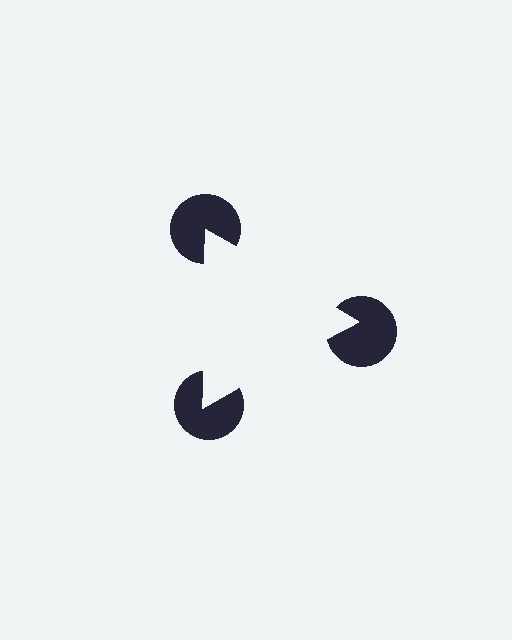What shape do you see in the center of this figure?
An illusory triangle — its edges are inferred from the aligned wedge cuts in the pac-man discs, not physically drawn.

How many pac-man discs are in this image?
There are 3 — one at each vertex of the illusory triangle.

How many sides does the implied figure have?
3 sides.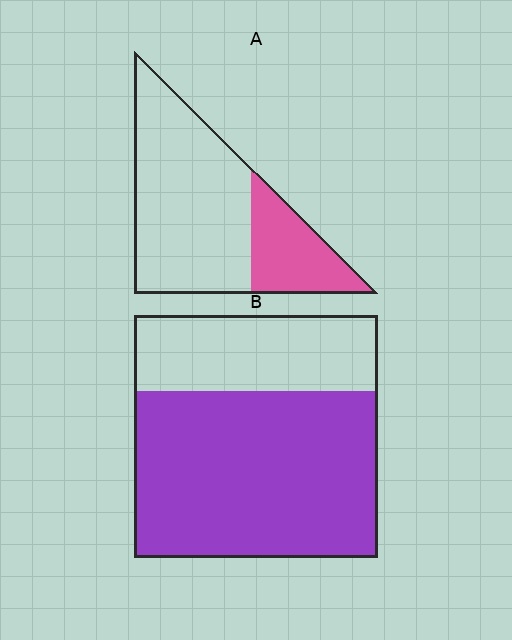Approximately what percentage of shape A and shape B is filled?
A is approximately 25% and B is approximately 70%.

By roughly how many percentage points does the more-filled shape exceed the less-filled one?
By roughly 40 percentage points (B over A).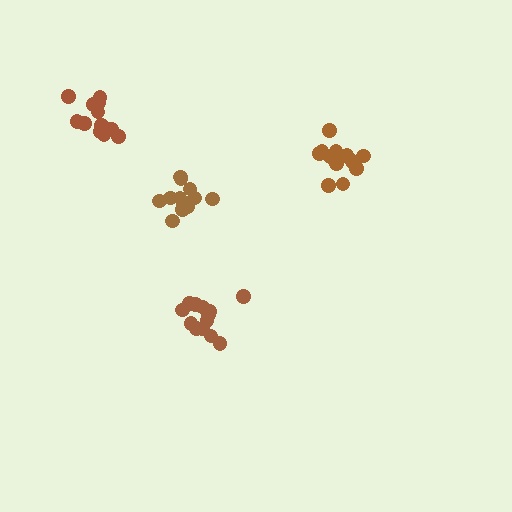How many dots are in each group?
Group 1: 13 dots, Group 2: 13 dots, Group 3: 13 dots, Group 4: 14 dots (53 total).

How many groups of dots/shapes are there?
There are 4 groups.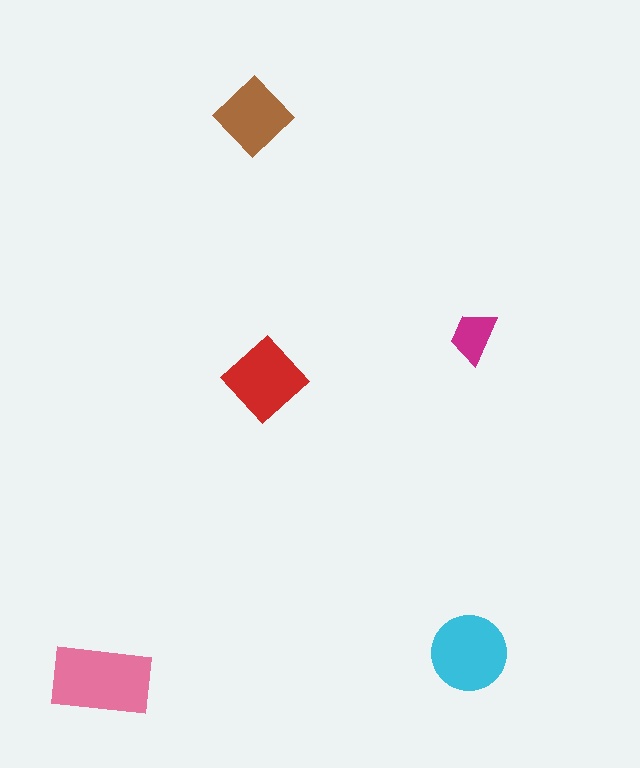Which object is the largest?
The pink rectangle.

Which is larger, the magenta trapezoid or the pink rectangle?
The pink rectangle.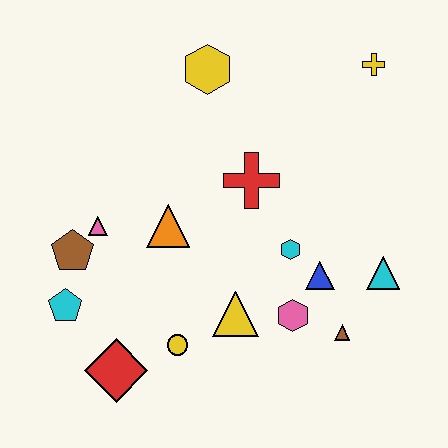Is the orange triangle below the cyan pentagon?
No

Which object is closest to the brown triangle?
The pink hexagon is closest to the brown triangle.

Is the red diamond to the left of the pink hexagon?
Yes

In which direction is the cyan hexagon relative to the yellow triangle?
The cyan hexagon is above the yellow triangle.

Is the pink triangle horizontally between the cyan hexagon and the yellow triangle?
No